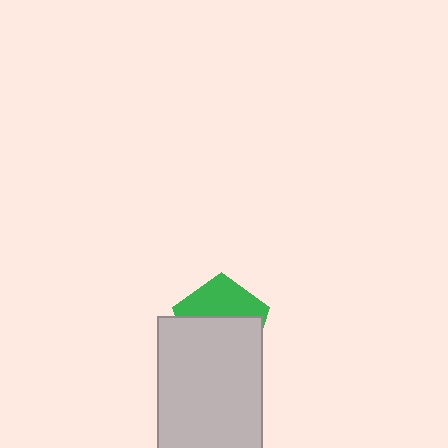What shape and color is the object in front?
The object in front is a light gray rectangle.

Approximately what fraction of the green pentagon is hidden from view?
Roughly 60% of the green pentagon is hidden behind the light gray rectangle.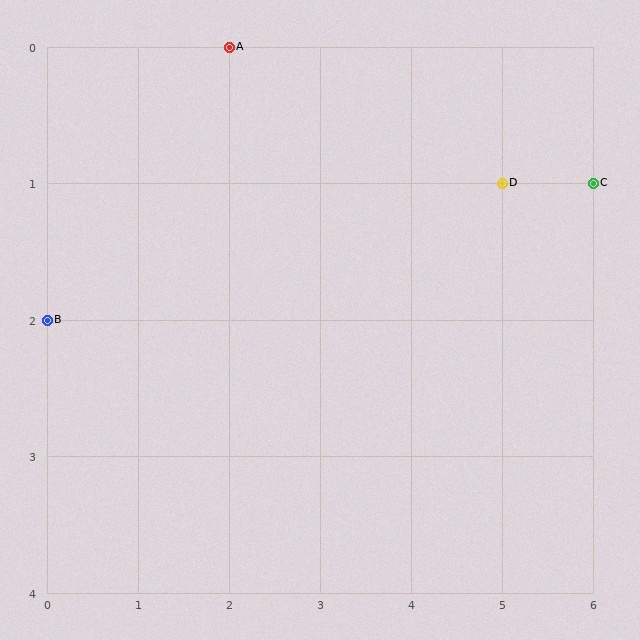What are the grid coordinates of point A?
Point A is at grid coordinates (2, 0).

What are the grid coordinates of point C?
Point C is at grid coordinates (6, 1).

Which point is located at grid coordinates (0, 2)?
Point B is at (0, 2).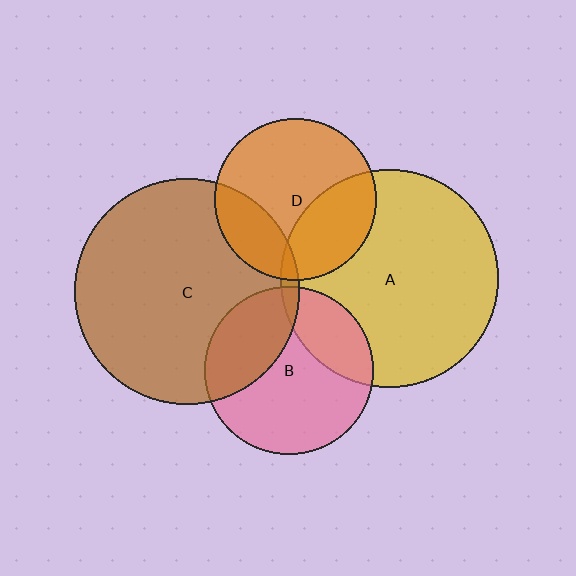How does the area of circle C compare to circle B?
Approximately 1.8 times.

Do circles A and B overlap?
Yes.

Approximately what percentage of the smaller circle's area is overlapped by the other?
Approximately 25%.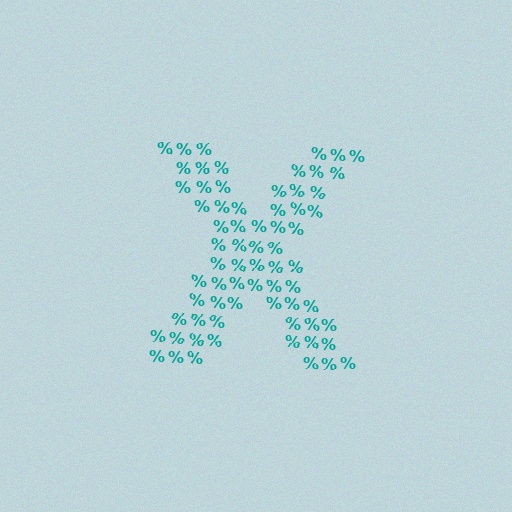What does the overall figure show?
The overall figure shows the letter X.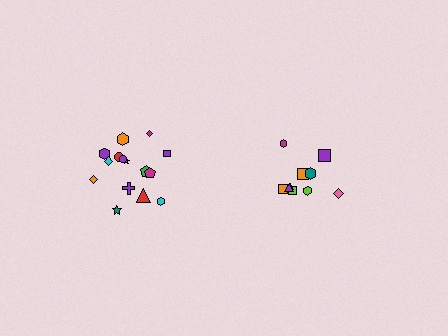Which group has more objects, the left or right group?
The left group.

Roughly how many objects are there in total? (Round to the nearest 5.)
Roughly 25 objects in total.